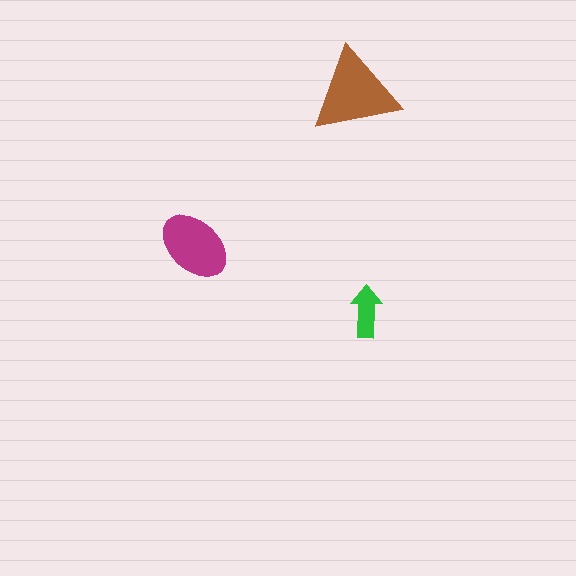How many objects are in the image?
There are 3 objects in the image.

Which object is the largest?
The brown triangle.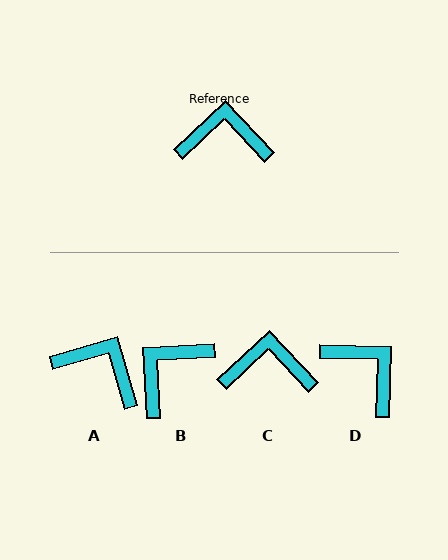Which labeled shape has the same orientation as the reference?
C.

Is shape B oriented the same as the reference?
No, it is off by about 50 degrees.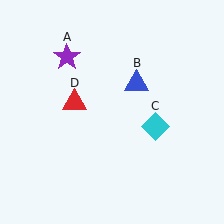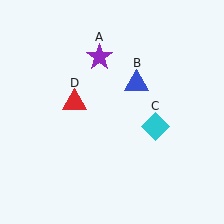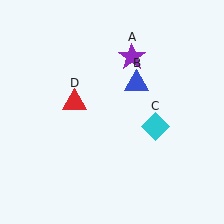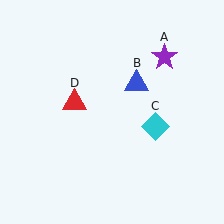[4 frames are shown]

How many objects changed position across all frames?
1 object changed position: purple star (object A).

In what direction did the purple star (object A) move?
The purple star (object A) moved right.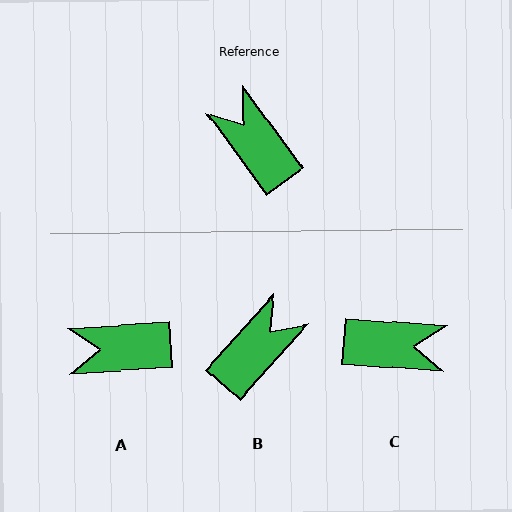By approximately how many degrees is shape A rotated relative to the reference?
Approximately 58 degrees counter-clockwise.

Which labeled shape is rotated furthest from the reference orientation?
C, about 130 degrees away.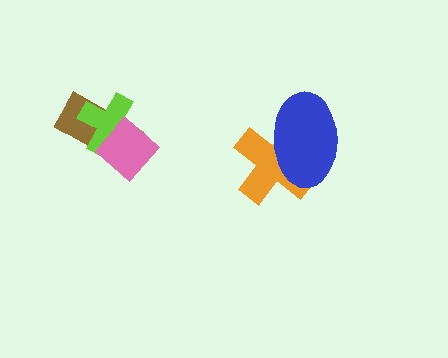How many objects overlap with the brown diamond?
2 objects overlap with the brown diamond.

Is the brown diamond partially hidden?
Yes, it is partially covered by another shape.